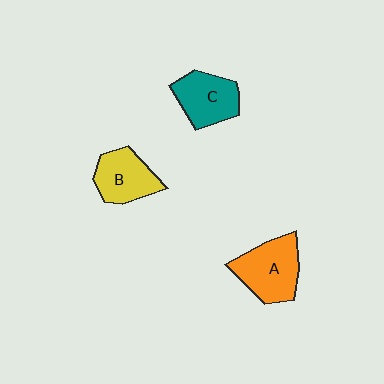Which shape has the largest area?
Shape A (orange).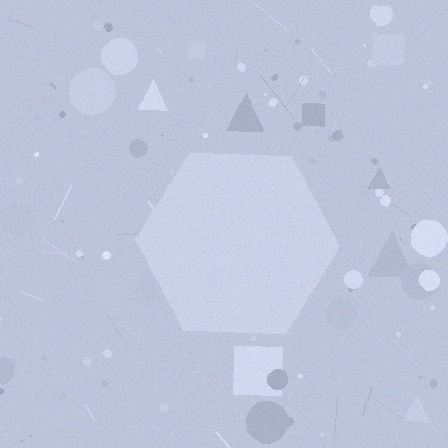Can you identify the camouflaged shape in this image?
The camouflaged shape is a hexagon.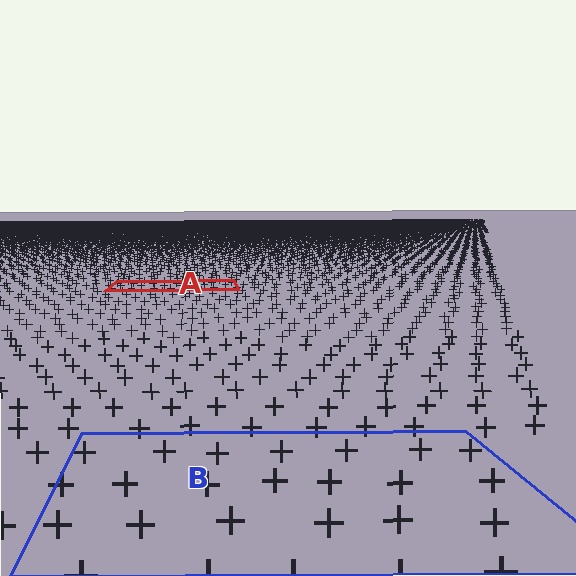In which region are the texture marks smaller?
The texture marks are smaller in region A, because it is farther away.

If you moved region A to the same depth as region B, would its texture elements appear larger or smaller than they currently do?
They would appear larger. At a closer depth, the same texture elements are projected at a bigger on-screen size.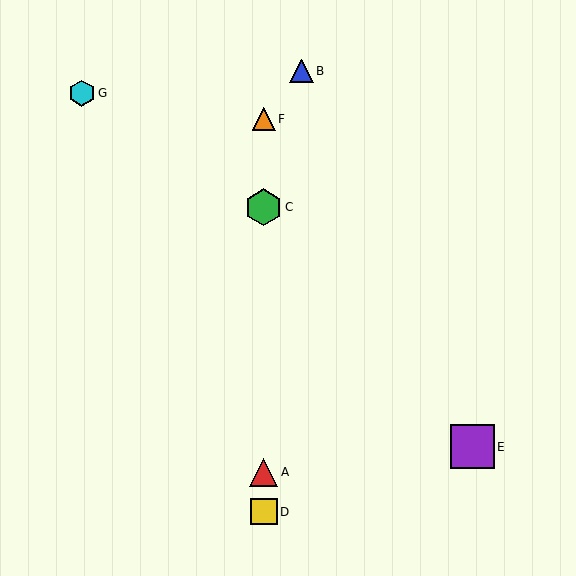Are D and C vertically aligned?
Yes, both are at x≈264.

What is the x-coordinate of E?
Object E is at x≈472.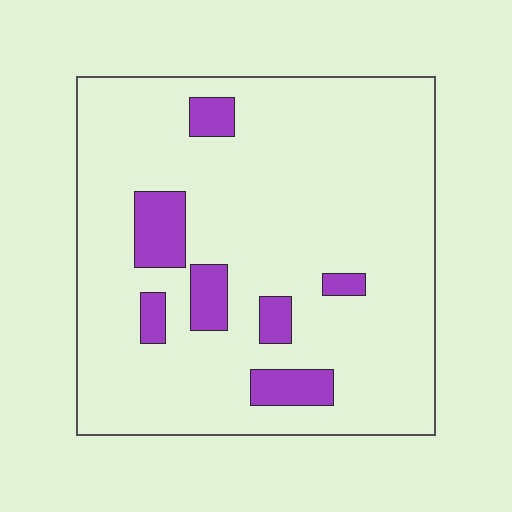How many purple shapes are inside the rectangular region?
7.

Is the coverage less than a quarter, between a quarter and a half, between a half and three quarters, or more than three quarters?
Less than a quarter.